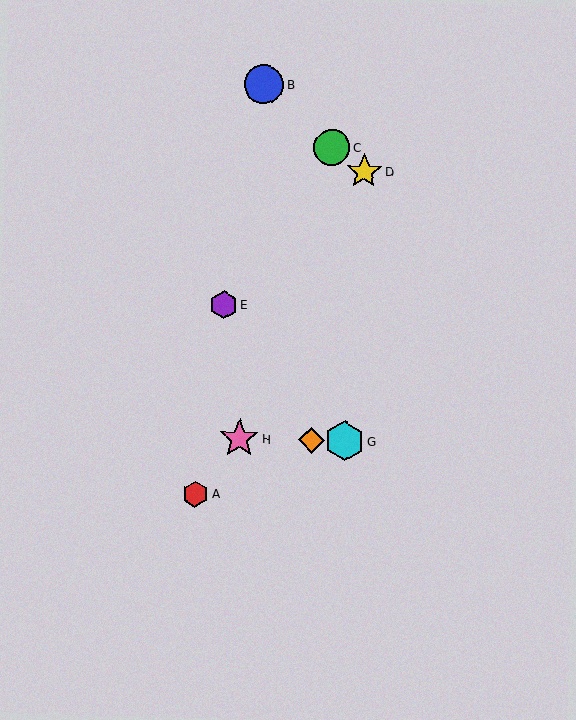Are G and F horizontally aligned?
Yes, both are at y≈441.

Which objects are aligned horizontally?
Objects F, G, H are aligned horizontally.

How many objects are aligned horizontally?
3 objects (F, G, H) are aligned horizontally.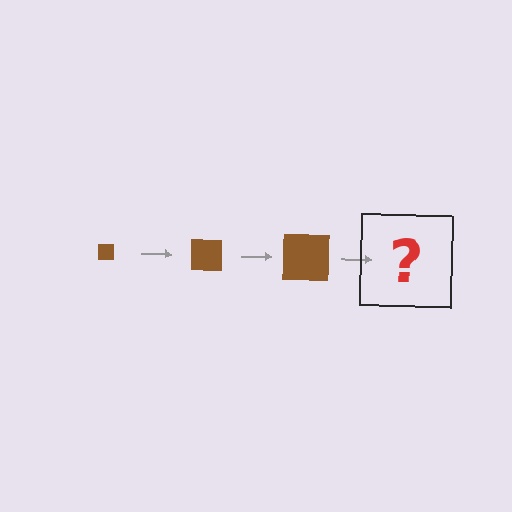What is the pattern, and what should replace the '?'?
The pattern is that the square gets progressively larger each step. The '?' should be a brown square, larger than the previous one.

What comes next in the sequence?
The next element should be a brown square, larger than the previous one.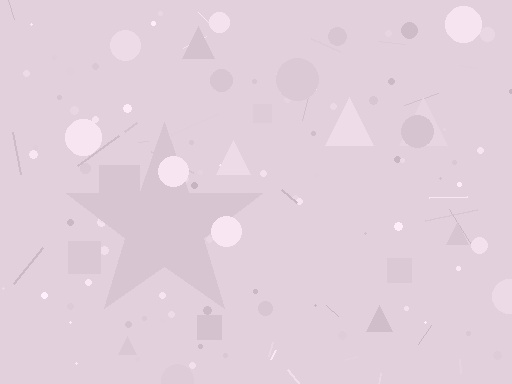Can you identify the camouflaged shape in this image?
The camouflaged shape is a star.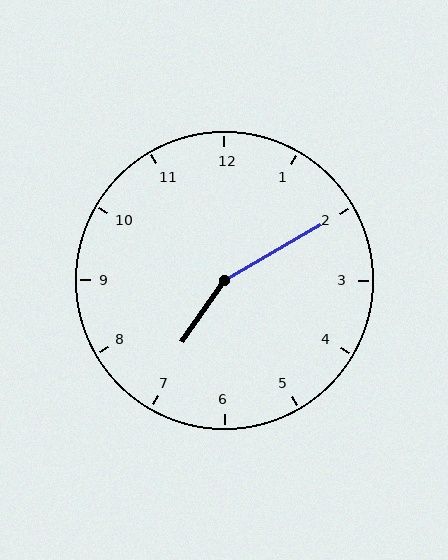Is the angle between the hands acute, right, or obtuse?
It is obtuse.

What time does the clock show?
7:10.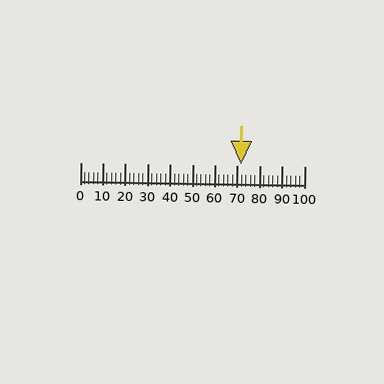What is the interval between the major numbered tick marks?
The major tick marks are spaced 10 units apart.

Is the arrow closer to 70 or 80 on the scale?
The arrow is closer to 70.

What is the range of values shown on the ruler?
The ruler shows values from 0 to 100.